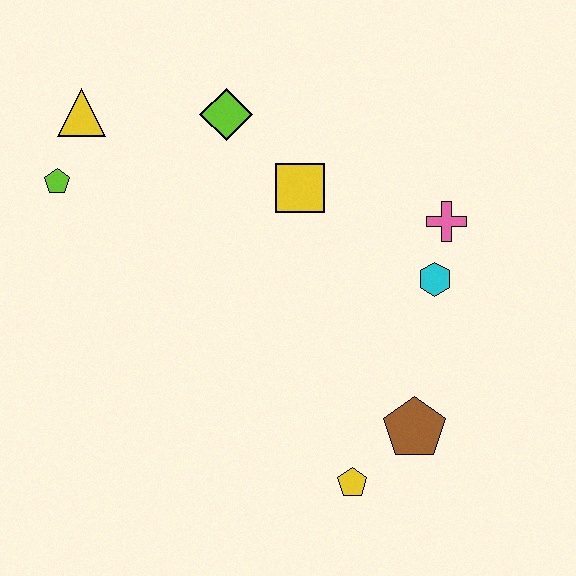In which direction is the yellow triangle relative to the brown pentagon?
The yellow triangle is to the left of the brown pentagon.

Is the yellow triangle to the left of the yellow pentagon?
Yes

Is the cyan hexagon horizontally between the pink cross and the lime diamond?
Yes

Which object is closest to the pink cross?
The cyan hexagon is closest to the pink cross.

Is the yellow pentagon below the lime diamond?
Yes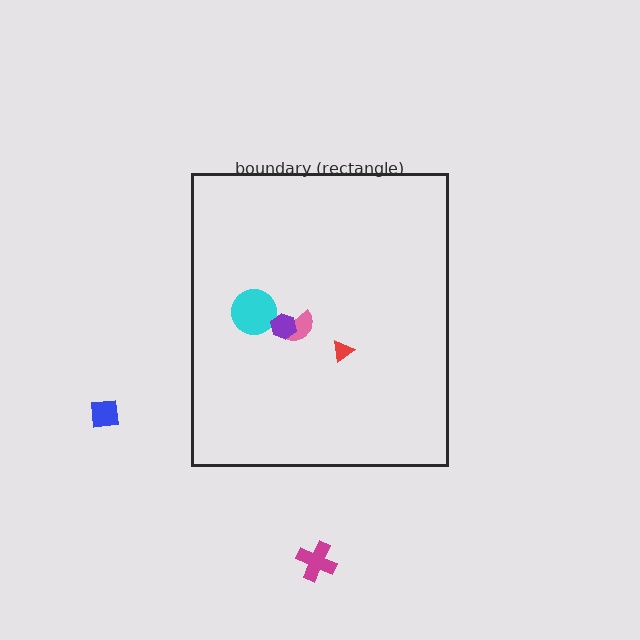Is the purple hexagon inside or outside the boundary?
Inside.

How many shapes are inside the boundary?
4 inside, 2 outside.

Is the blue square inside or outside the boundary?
Outside.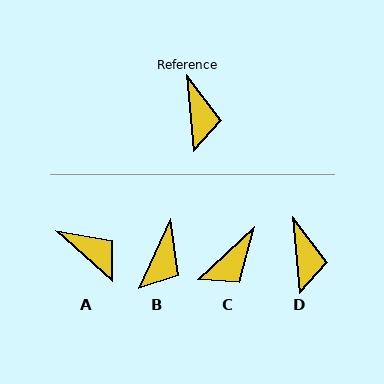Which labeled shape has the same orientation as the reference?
D.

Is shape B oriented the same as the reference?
No, it is off by about 29 degrees.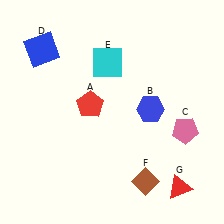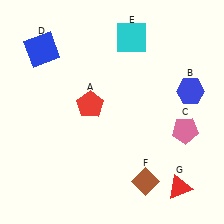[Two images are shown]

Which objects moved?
The objects that moved are: the blue hexagon (B), the cyan square (E).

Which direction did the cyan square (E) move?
The cyan square (E) moved up.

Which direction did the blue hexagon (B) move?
The blue hexagon (B) moved right.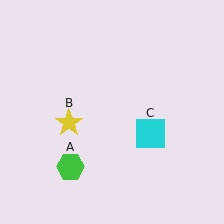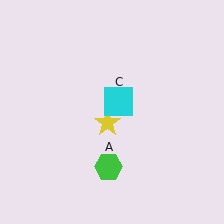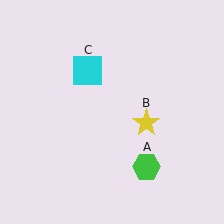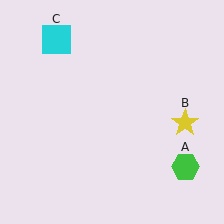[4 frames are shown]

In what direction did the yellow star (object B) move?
The yellow star (object B) moved right.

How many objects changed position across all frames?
3 objects changed position: green hexagon (object A), yellow star (object B), cyan square (object C).